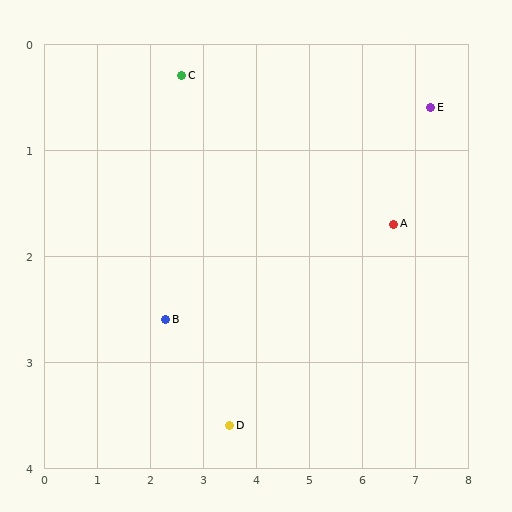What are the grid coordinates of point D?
Point D is at approximately (3.5, 3.6).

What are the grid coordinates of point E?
Point E is at approximately (7.3, 0.6).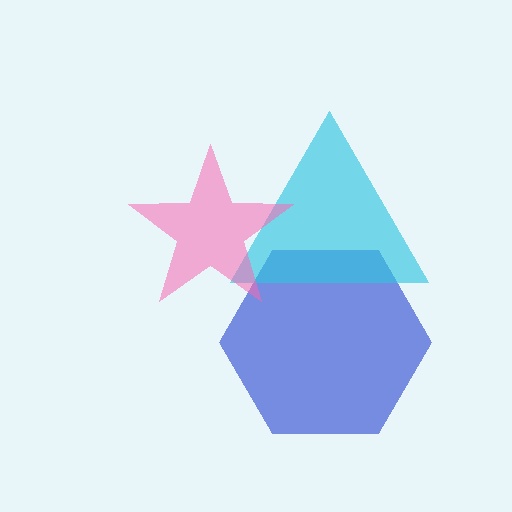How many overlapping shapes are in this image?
There are 3 overlapping shapes in the image.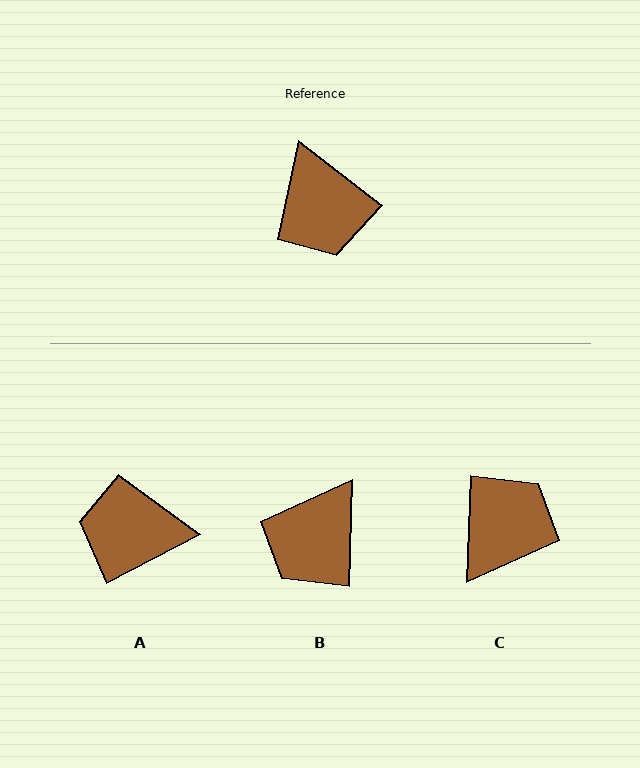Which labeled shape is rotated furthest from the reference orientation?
C, about 126 degrees away.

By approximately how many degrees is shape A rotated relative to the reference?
Approximately 114 degrees clockwise.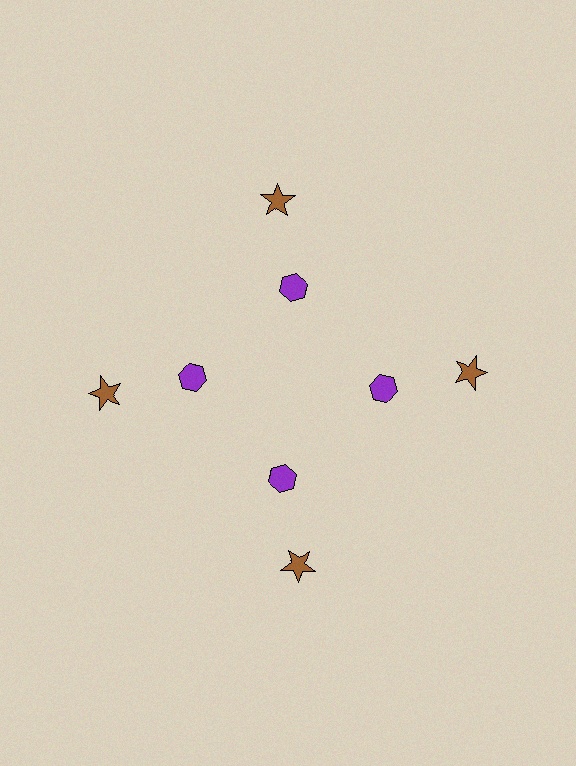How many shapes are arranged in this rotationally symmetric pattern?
There are 8 shapes, arranged in 4 groups of 2.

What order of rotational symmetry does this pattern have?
This pattern has 4-fold rotational symmetry.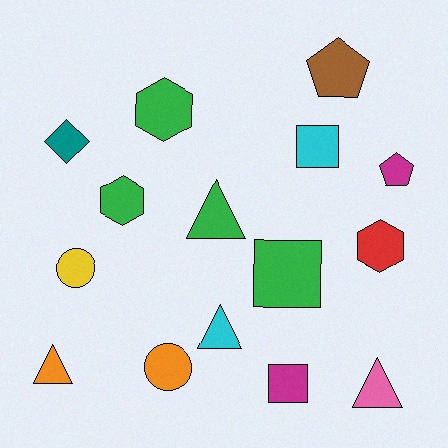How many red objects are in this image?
There is 1 red object.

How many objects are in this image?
There are 15 objects.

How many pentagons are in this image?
There are 2 pentagons.